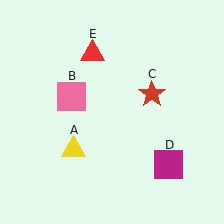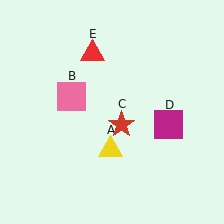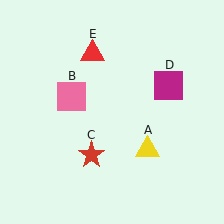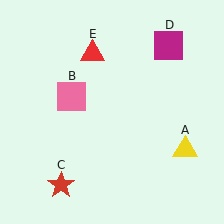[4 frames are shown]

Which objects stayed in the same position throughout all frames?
Pink square (object B) and red triangle (object E) remained stationary.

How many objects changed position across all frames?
3 objects changed position: yellow triangle (object A), red star (object C), magenta square (object D).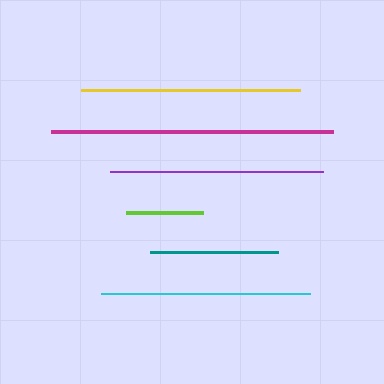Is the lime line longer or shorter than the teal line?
The teal line is longer than the lime line.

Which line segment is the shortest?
The lime line is the shortest at approximately 77 pixels.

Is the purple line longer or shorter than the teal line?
The purple line is longer than the teal line.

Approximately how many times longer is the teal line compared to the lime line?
The teal line is approximately 1.7 times the length of the lime line.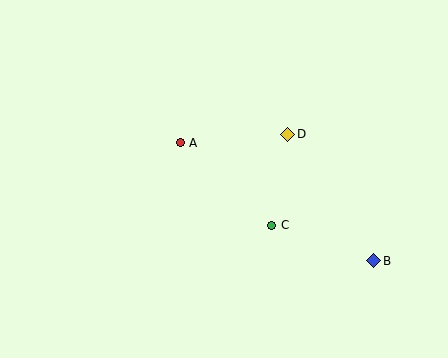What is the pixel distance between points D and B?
The distance between D and B is 153 pixels.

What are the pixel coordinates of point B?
Point B is at (374, 261).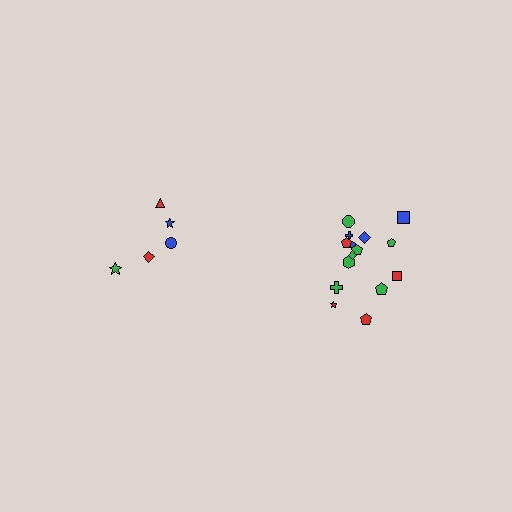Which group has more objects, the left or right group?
The right group.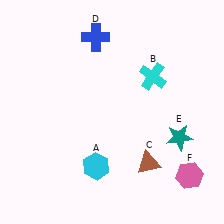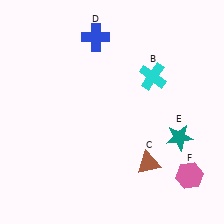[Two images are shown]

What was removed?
The cyan hexagon (A) was removed in Image 2.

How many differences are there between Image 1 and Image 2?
There is 1 difference between the two images.